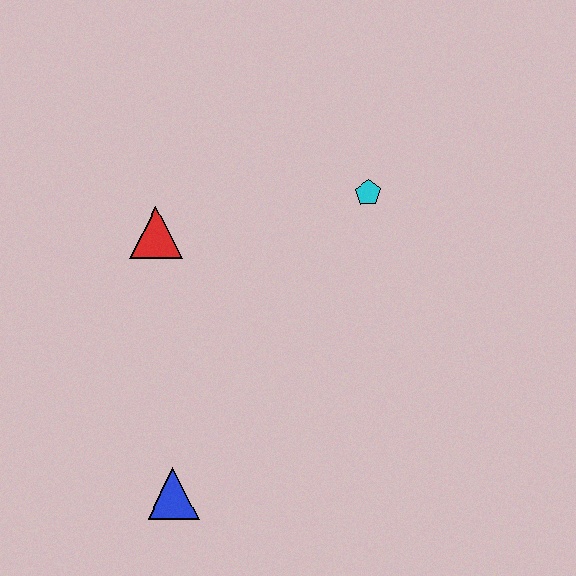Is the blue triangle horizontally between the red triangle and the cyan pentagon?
Yes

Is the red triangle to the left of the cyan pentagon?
Yes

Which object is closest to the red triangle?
The cyan pentagon is closest to the red triangle.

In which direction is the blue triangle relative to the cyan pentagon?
The blue triangle is below the cyan pentagon.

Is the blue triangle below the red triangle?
Yes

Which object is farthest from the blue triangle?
The cyan pentagon is farthest from the blue triangle.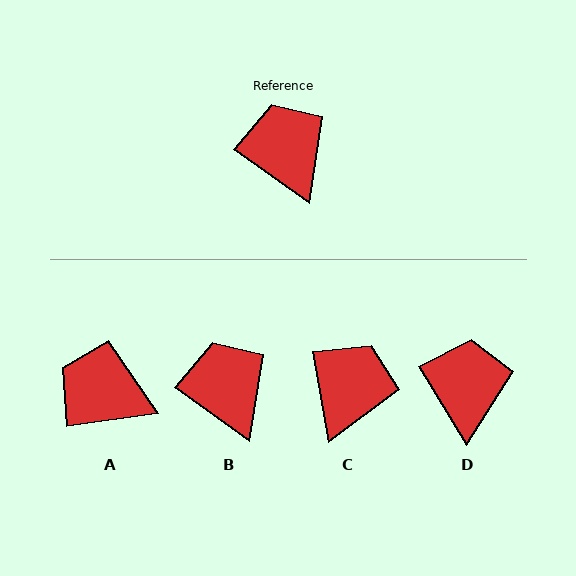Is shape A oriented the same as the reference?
No, it is off by about 43 degrees.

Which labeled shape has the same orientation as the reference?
B.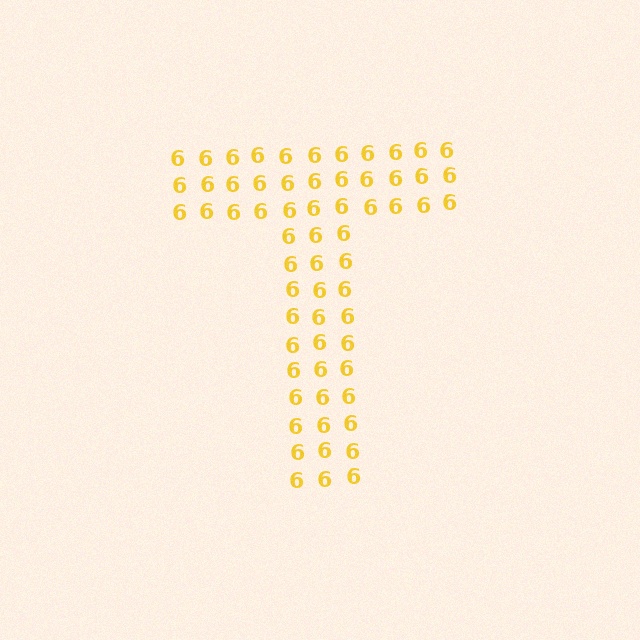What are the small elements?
The small elements are digit 6's.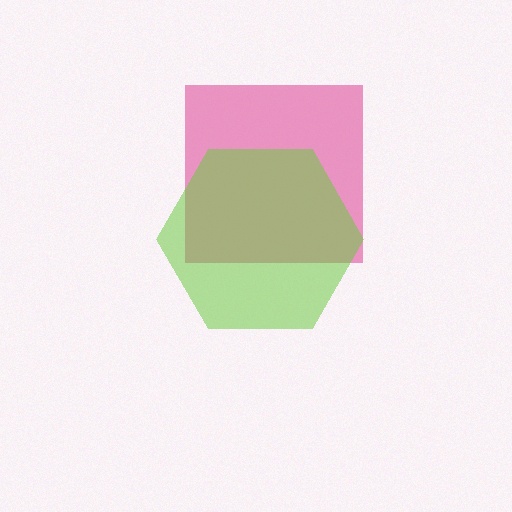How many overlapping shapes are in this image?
There are 2 overlapping shapes in the image.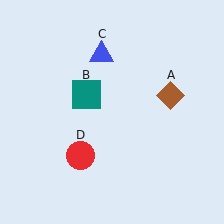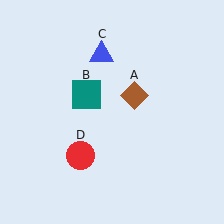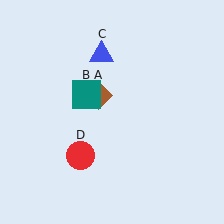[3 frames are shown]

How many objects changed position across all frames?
1 object changed position: brown diamond (object A).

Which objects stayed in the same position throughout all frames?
Teal square (object B) and blue triangle (object C) and red circle (object D) remained stationary.